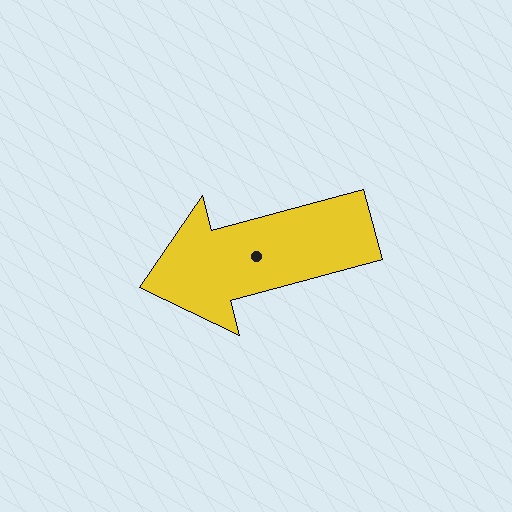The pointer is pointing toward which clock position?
Roughly 8 o'clock.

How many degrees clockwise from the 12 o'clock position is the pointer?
Approximately 255 degrees.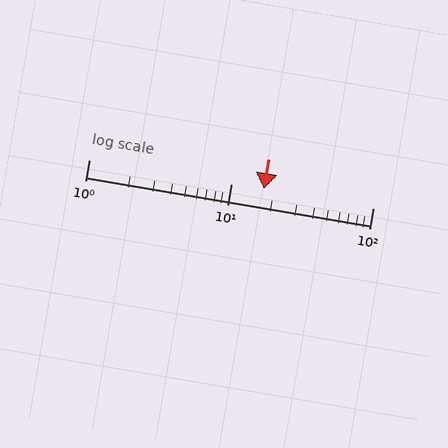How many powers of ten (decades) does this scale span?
The scale spans 2 decades, from 1 to 100.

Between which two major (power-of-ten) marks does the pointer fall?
The pointer is between 10 and 100.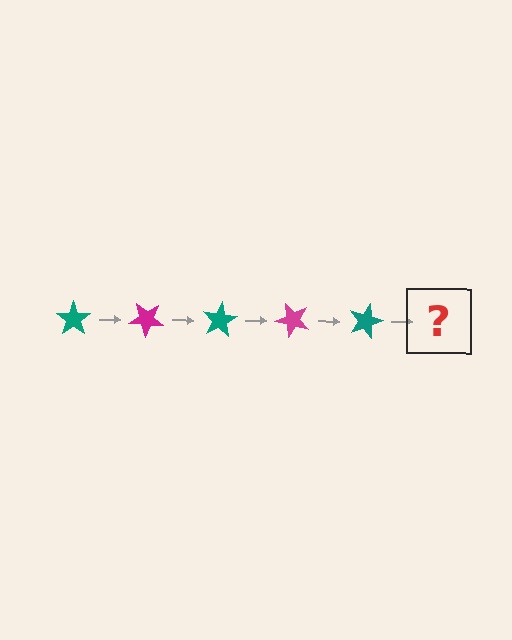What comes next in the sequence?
The next element should be a magenta star, rotated 200 degrees from the start.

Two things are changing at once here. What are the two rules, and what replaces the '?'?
The two rules are that it rotates 40 degrees each step and the color cycles through teal and magenta. The '?' should be a magenta star, rotated 200 degrees from the start.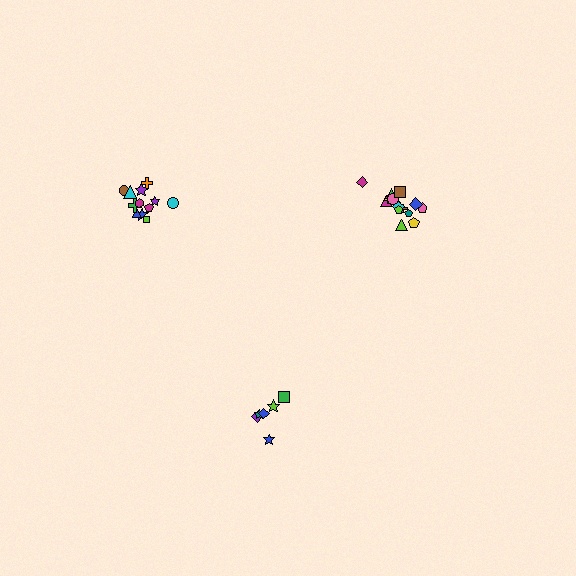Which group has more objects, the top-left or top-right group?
The top-right group.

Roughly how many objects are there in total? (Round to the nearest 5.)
Roughly 35 objects in total.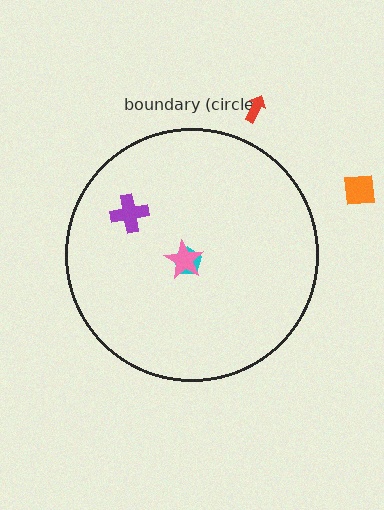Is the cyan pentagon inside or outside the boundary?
Inside.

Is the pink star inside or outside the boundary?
Inside.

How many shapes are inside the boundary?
3 inside, 2 outside.